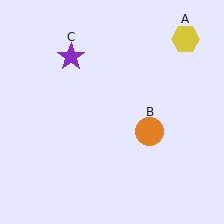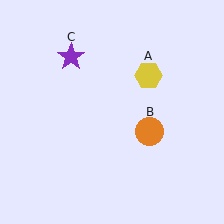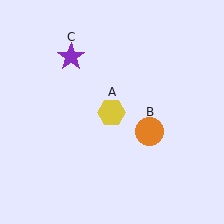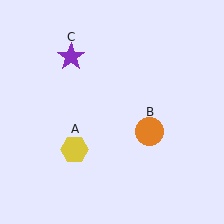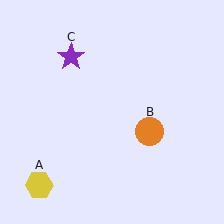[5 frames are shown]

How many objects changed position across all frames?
1 object changed position: yellow hexagon (object A).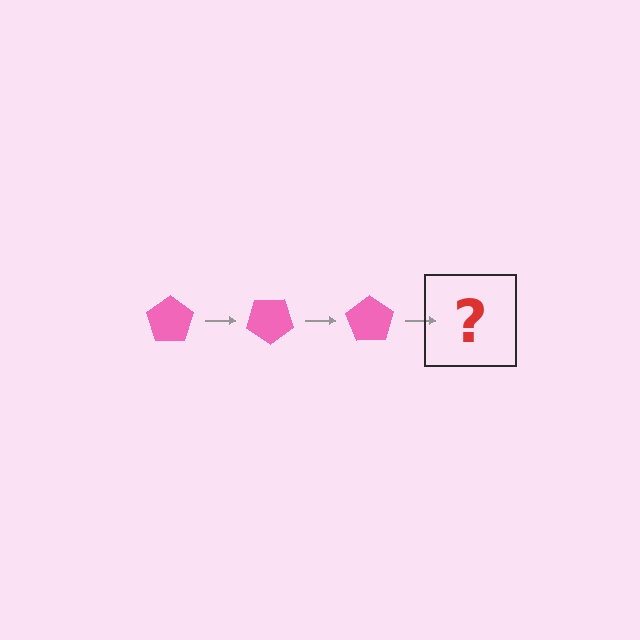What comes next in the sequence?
The next element should be a pink pentagon rotated 105 degrees.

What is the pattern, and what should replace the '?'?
The pattern is that the pentagon rotates 35 degrees each step. The '?' should be a pink pentagon rotated 105 degrees.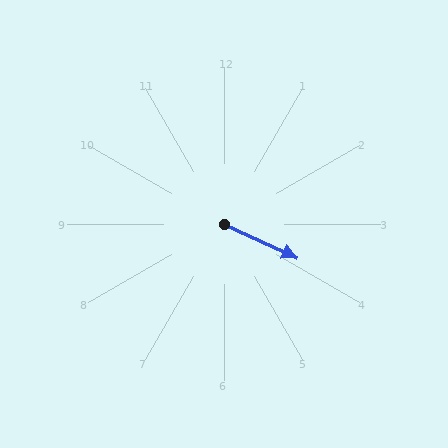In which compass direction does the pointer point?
Southeast.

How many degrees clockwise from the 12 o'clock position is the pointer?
Approximately 115 degrees.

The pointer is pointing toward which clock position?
Roughly 4 o'clock.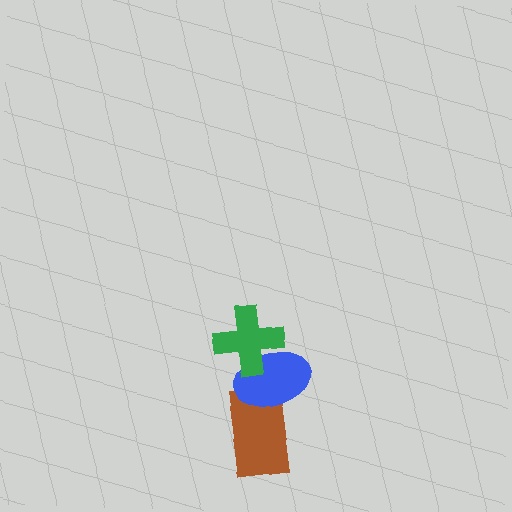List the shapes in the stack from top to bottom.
From top to bottom: the green cross, the blue ellipse, the brown rectangle.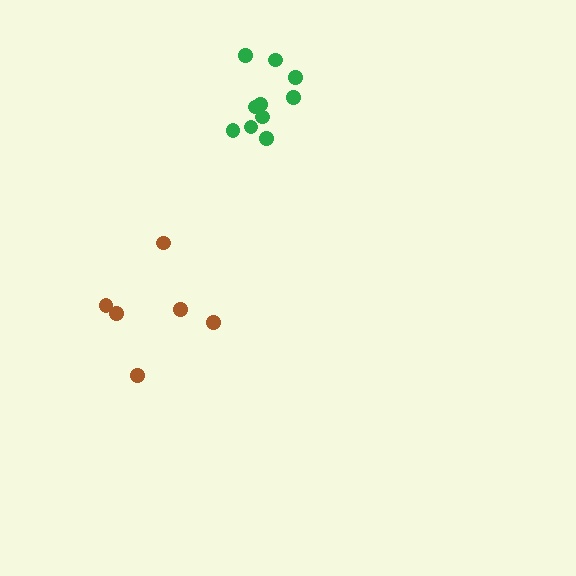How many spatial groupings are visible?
There are 2 spatial groupings.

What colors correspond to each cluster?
The clusters are colored: brown, green.